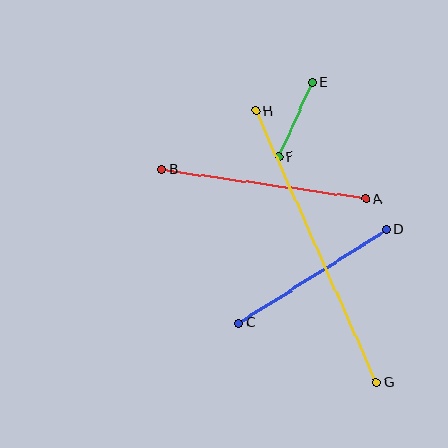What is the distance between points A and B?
The distance is approximately 206 pixels.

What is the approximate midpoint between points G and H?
The midpoint is at approximately (316, 247) pixels.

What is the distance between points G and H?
The distance is approximately 297 pixels.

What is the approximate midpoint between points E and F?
The midpoint is at approximately (296, 119) pixels.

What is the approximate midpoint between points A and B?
The midpoint is at approximately (264, 184) pixels.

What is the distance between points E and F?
The distance is approximately 81 pixels.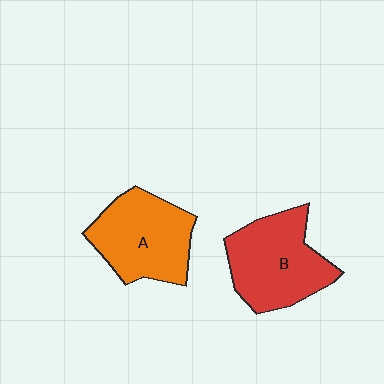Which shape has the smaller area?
Shape A (orange).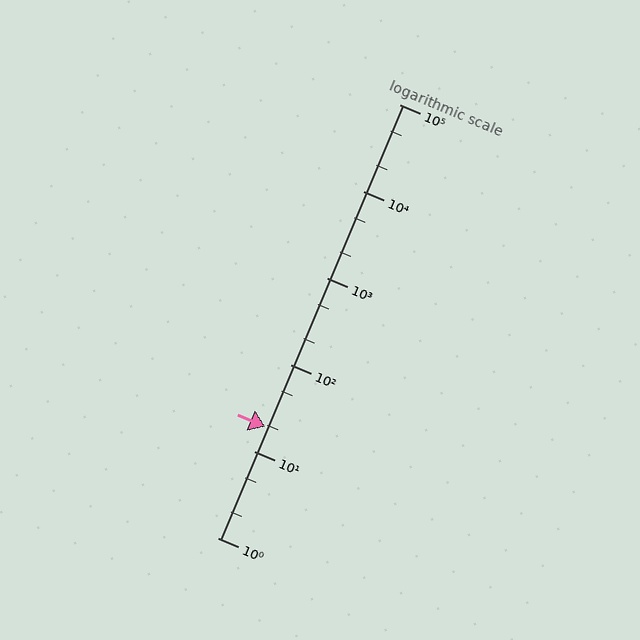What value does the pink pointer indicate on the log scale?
The pointer indicates approximately 19.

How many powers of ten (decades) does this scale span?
The scale spans 5 decades, from 1 to 100000.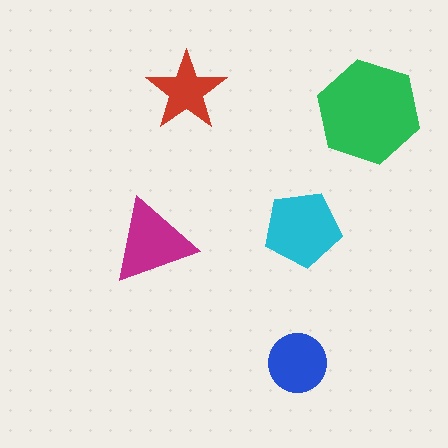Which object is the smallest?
The red star.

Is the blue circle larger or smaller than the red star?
Larger.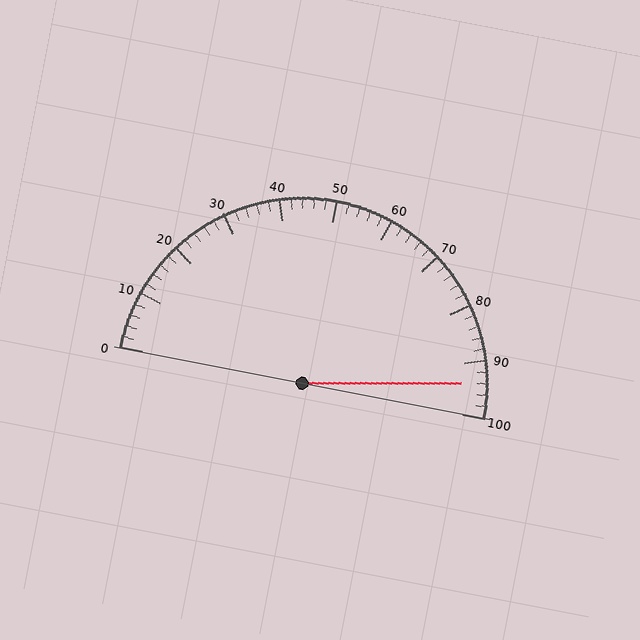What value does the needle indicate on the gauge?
The needle indicates approximately 94.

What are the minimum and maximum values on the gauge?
The gauge ranges from 0 to 100.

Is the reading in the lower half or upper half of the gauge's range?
The reading is in the upper half of the range (0 to 100).